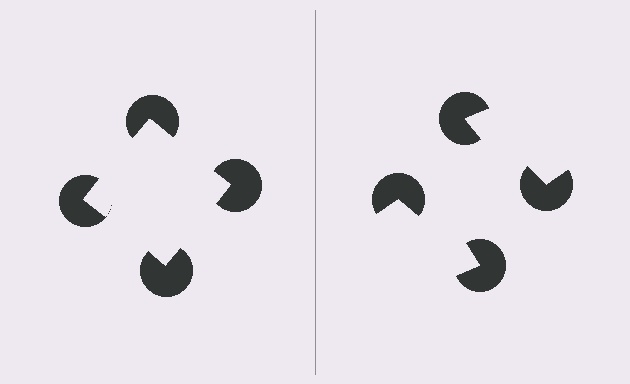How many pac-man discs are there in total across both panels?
8 — 4 on each side.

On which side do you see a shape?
An illusory square appears on the left side. On the right side the wedge cuts are rotated, so no coherent shape forms.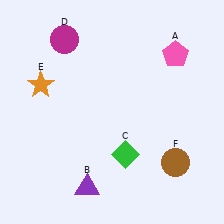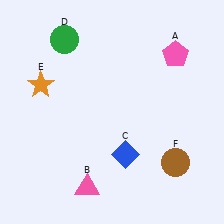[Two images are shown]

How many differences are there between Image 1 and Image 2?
There are 3 differences between the two images.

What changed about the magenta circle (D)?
In Image 1, D is magenta. In Image 2, it changed to green.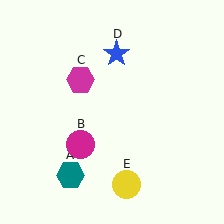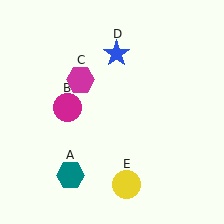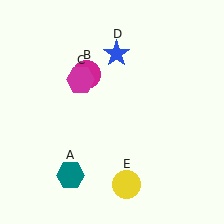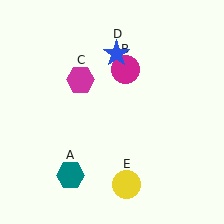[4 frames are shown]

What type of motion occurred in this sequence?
The magenta circle (object B) rotated clockwise around the center of the scene.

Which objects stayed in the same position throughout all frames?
Teal hexagon (object A) and magenta hexagon (object C) and blue star (object D) and yellow circle (object E) remained stationary.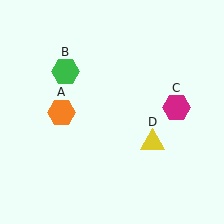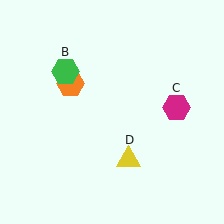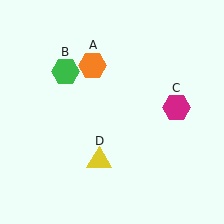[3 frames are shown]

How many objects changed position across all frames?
2 objects changed position: orange hexagon (object A), yellow triangle (object D).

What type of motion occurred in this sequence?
The orange hexagon (object A), yellow triangle (object D) rotated clockwise around the center of the scene.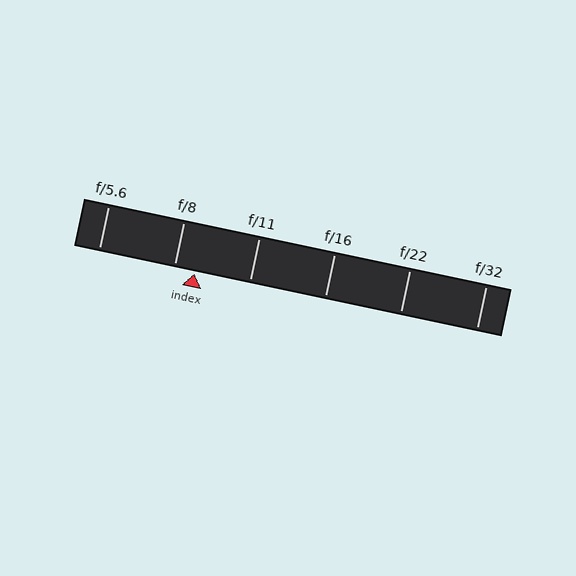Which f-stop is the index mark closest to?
The index mark is closest to f/8.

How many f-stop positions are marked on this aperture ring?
There are 6 f-stop positions marked.